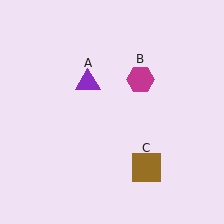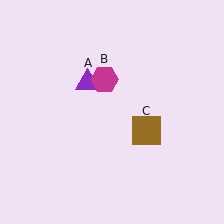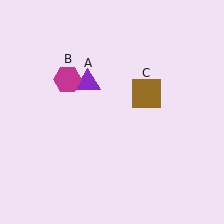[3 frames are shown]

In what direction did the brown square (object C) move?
The brown square (object C) moved up.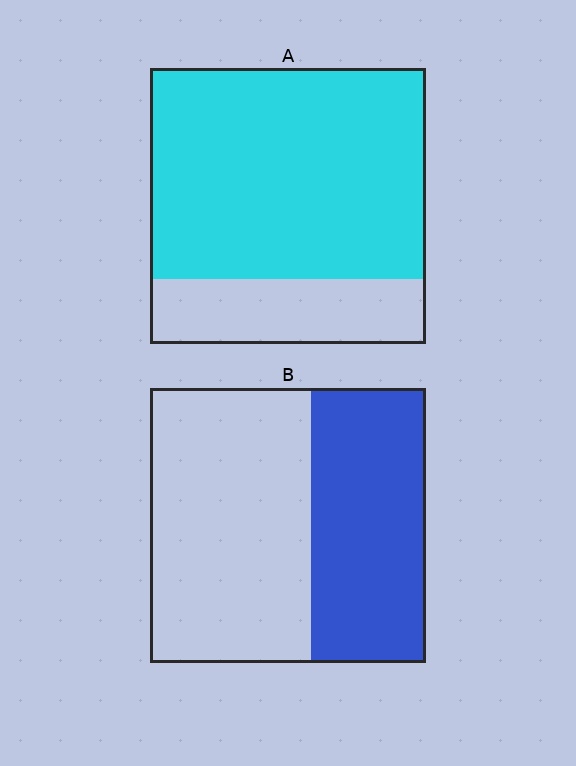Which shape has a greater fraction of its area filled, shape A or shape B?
Shape A.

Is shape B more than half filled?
No.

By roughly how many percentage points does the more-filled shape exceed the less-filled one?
By roughly 35 percentage points (A over B).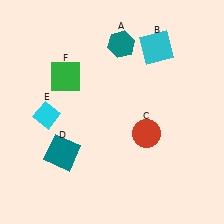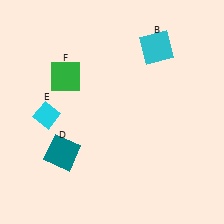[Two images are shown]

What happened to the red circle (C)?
The red circle (C) was removed in Image 2. It was in the bottom-right area of Image 1.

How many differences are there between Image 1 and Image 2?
There are 2 differences between the two images.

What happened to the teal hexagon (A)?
The teal hexagon (A) was removed in Image 2. It was in the top-right area of Image 1.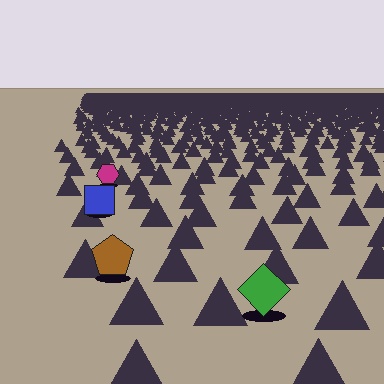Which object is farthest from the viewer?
The magenta hexagon is farthest from the viewer. It appears smaller and the ground texture around it is denser.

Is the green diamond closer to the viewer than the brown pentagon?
Yes. The green diamond is closer — you can tell from the texture gradient: the ground texture is coarser near it.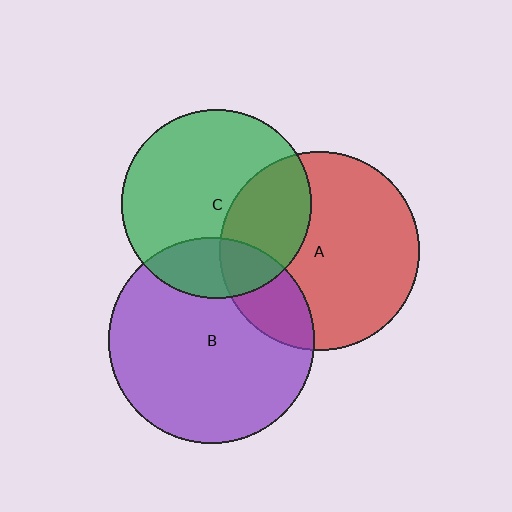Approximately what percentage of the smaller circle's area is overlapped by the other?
Approximately 30%.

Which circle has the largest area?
Circle B (purple).